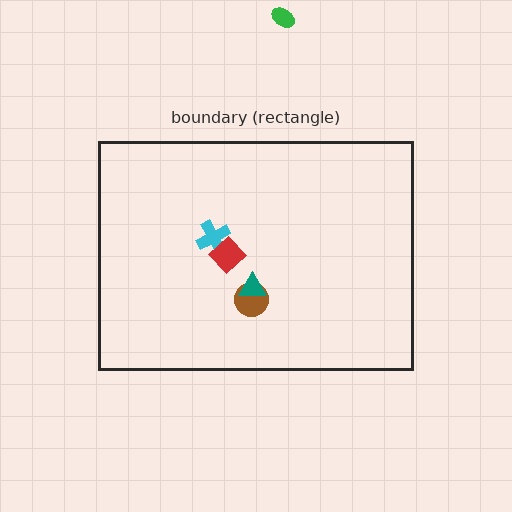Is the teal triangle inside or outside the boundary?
Inside.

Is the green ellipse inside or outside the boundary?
Outside.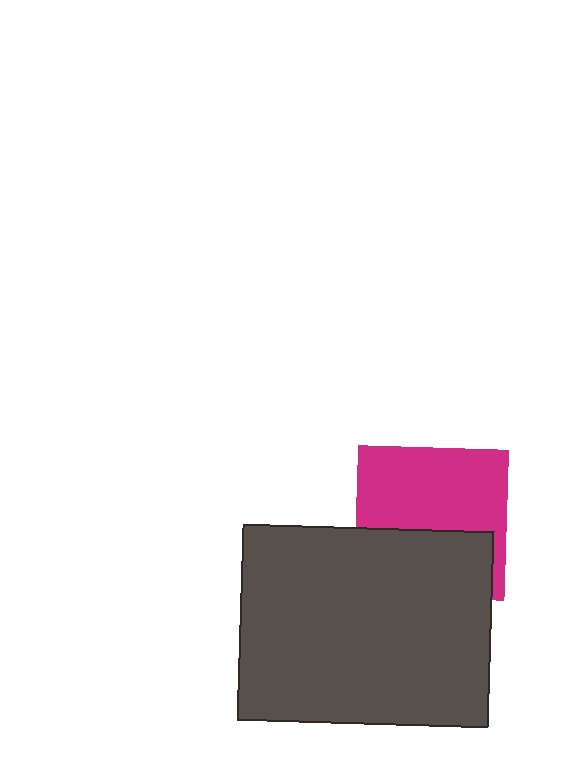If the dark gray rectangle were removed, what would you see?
You would see the complete magenta square.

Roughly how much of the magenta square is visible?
About half of it is visible (roughly 58%).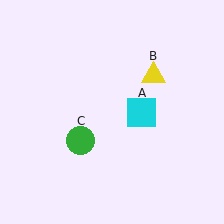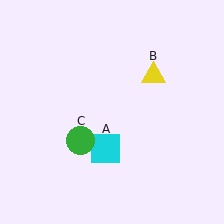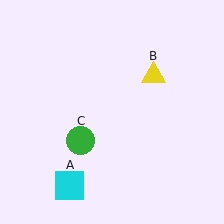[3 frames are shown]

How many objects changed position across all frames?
1 object changed position: cyan square (object A).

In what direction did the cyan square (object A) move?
The cyan square (object A) moved down and to the left.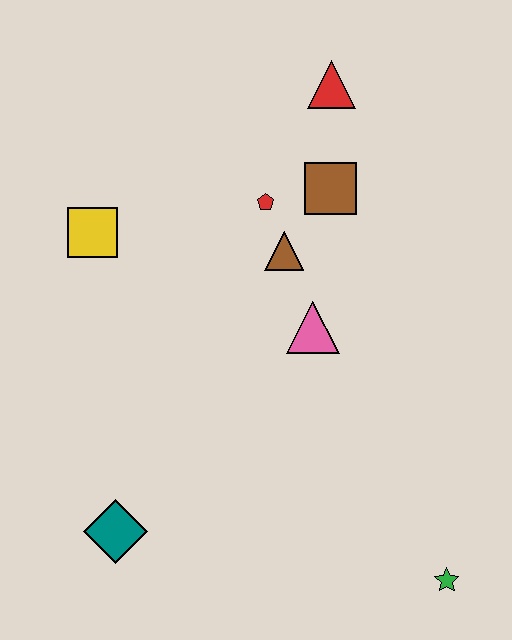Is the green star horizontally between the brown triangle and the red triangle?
No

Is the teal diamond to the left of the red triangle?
Yes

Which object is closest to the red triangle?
The brown square is closest to the red triangle.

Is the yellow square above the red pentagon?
No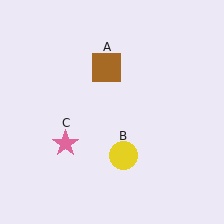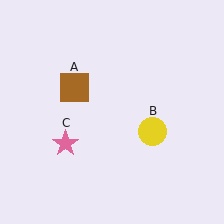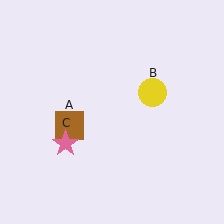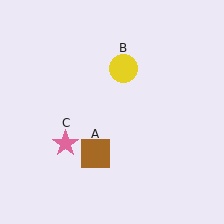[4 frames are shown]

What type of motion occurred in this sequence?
The brown square (object A), yellow circle (object B) rotated counterclockwise around the center of the scene.